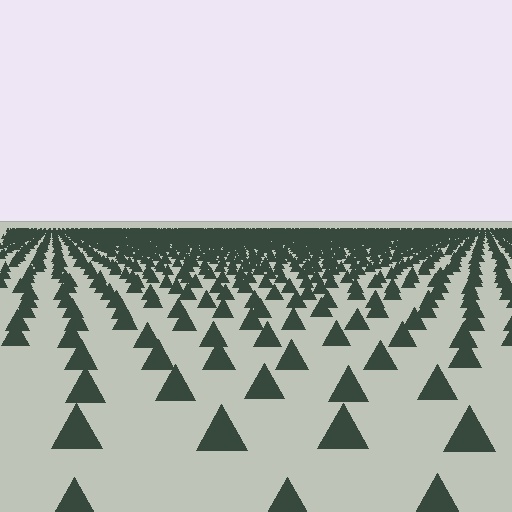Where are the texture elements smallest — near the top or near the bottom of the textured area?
Near the top.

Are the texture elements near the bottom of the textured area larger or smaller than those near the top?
Larger. Near the bottom, elements are closer to the viewer and appear at a bigger on-screen size.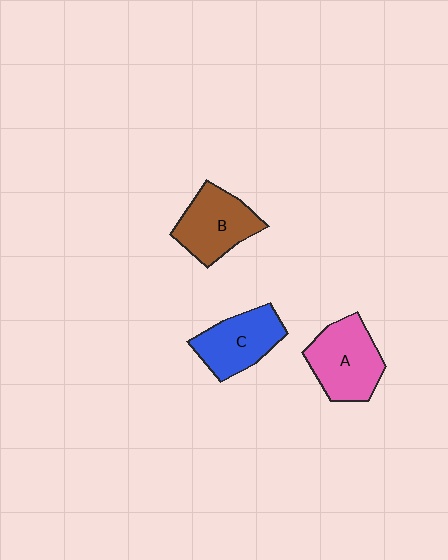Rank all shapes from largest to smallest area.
From largest to smallest: A (pink), B (brown), C (blue).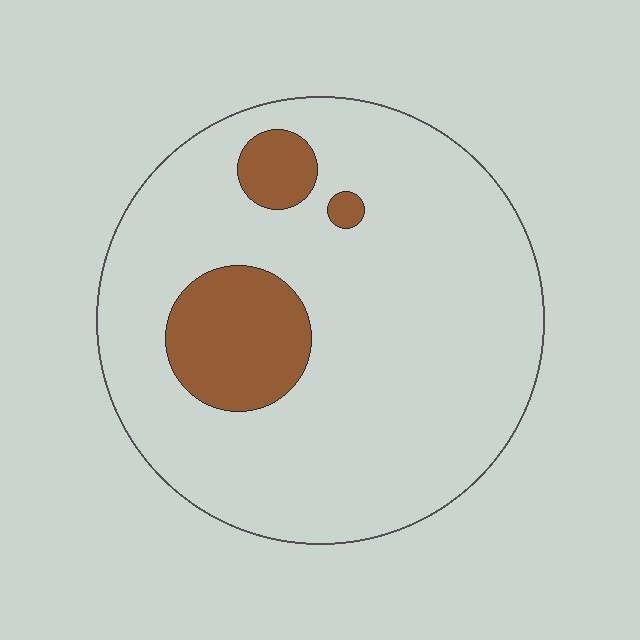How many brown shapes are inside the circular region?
3.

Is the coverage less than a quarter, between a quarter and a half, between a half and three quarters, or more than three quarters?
Less than a quarter.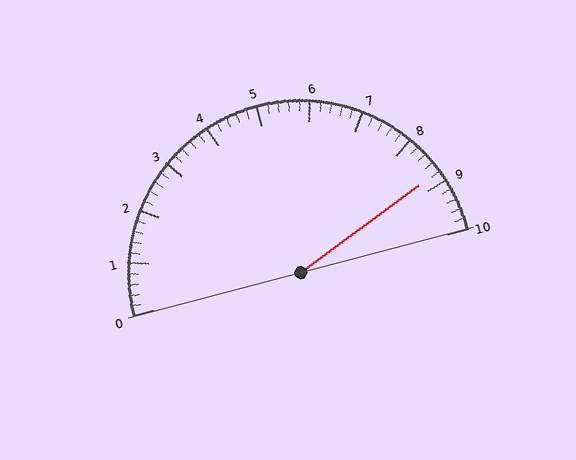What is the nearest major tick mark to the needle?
The nearest major tick mark is 9.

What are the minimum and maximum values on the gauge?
The gauge ranges from 0 to 10.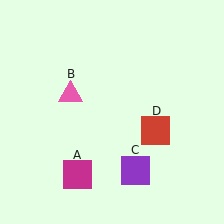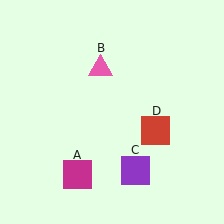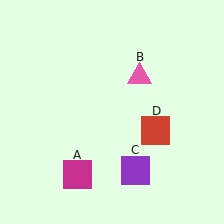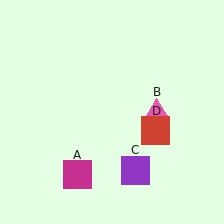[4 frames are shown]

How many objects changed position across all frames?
1 object changed position: pink triangle (object B).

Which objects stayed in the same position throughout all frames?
Magenta square (object A) and purple square (object C) and red square (object D) remained stationary.